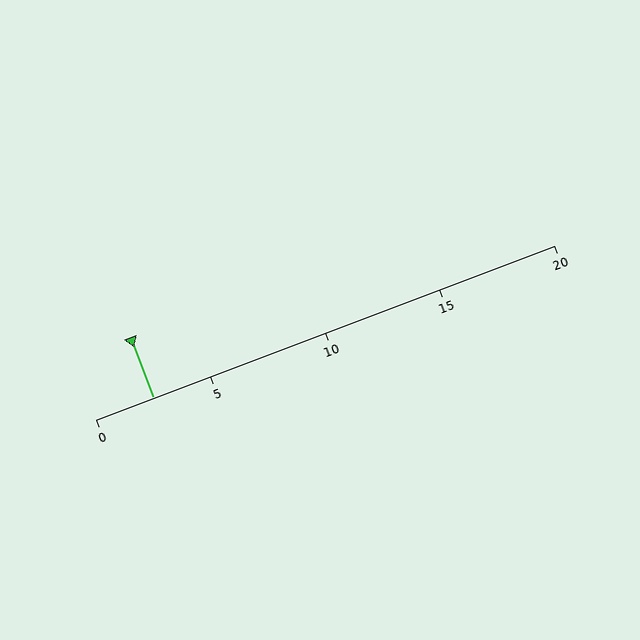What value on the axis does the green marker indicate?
The marker indicates approximately 2.5.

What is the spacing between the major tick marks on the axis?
The major ticks are spaced 5 apart.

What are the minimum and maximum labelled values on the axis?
The axis runs from 0 to 20.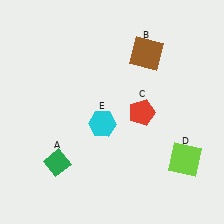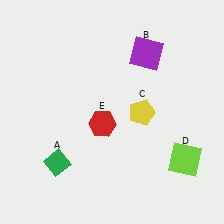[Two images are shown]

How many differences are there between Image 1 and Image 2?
There are 3 differences between the two images.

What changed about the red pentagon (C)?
In Image 1, C is red. In Image 2, it changed to yellow.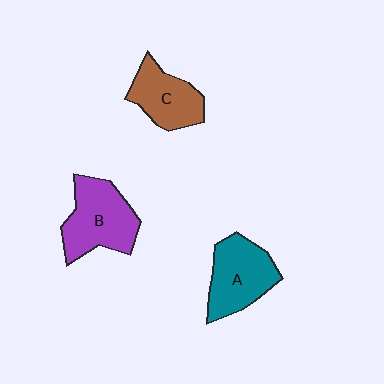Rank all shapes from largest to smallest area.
From largest to smallest: B (purple), A (teal), C (brown).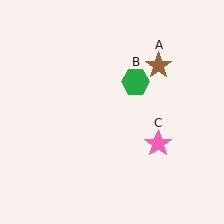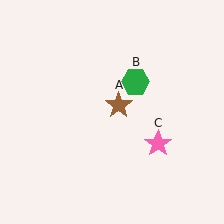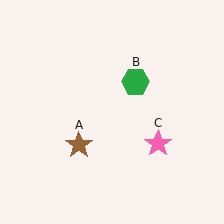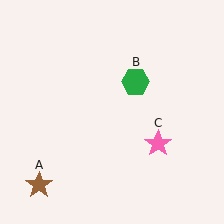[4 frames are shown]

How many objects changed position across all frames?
1 object changed position: brown star (object A).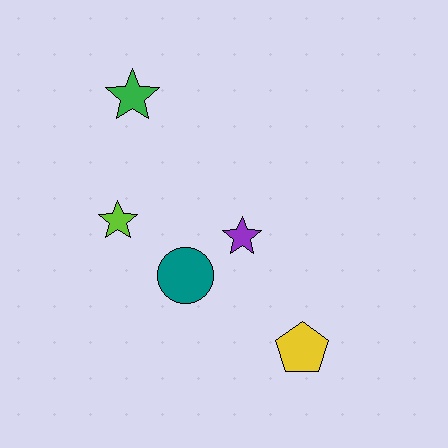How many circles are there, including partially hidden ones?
There is 1 circle.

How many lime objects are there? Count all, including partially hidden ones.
There is 1 lime object.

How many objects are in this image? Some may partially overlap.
There are 5 objects.